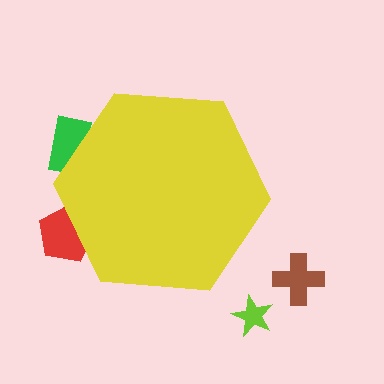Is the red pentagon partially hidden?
Yes, the red pentagon is partially hidden behind the yellow hexagon.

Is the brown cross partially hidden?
No, the brown cross is fully visible.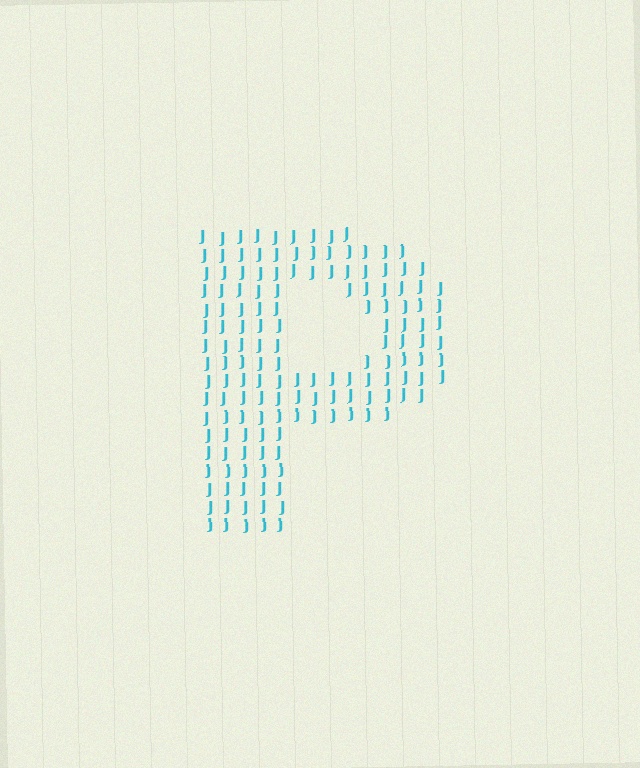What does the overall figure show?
The overall figure shows the letter P.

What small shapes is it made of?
It is made of small letter J's.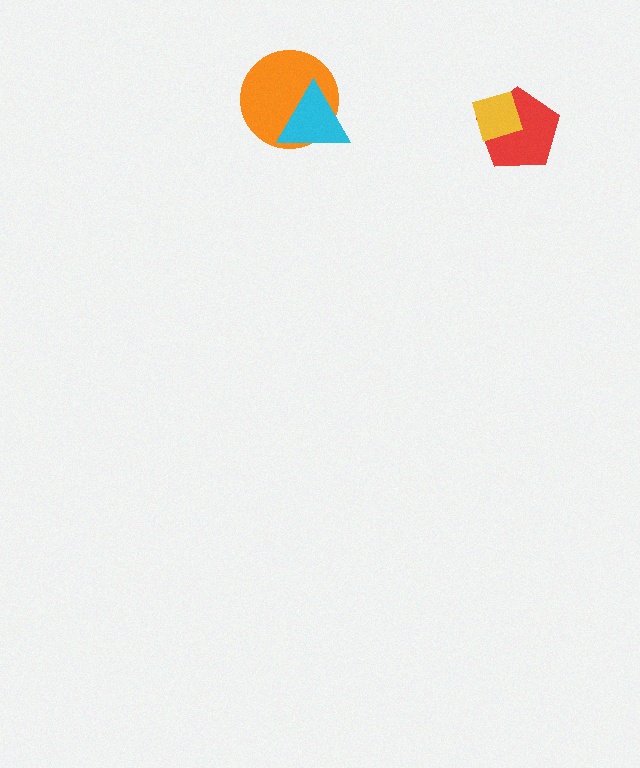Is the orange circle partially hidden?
Yes, it is partially covered by another shape.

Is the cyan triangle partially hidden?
No, no other shape covers it.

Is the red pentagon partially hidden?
Yes, it is partially covered by another shape.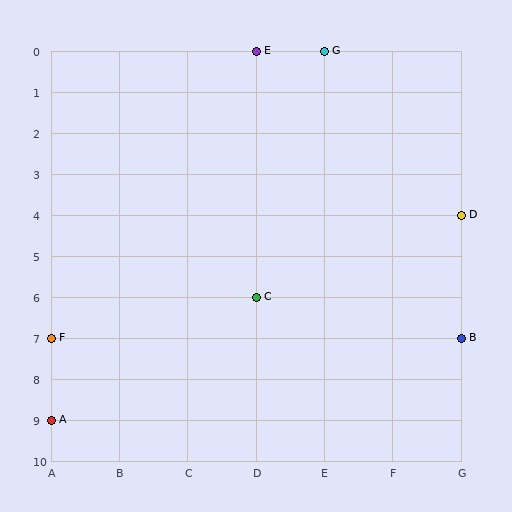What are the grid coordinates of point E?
Point E is at grid coordinates (D, 0).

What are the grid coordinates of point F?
Point F is at grid coordinates (A, 7).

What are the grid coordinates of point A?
Point A is at grid coordinates (A, 9).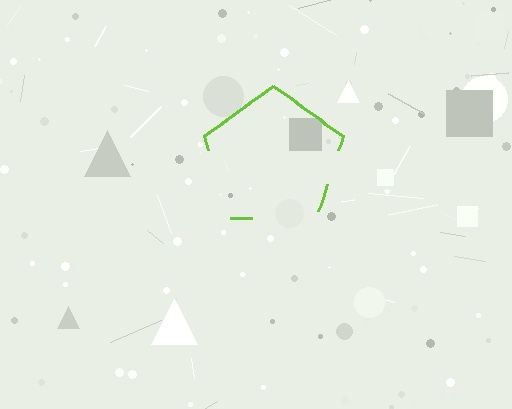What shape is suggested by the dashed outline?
The dashed outline suggests a pentagon.